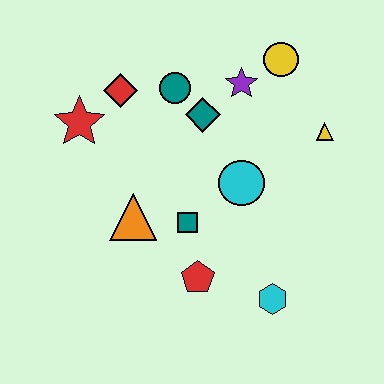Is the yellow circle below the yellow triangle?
No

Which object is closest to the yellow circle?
The purple star is closest to the yellow circle.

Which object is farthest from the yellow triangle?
The red star is farthest from the yellow triangle.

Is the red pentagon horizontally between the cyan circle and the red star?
Yes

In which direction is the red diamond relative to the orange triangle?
The red diamond is above the orange triangle.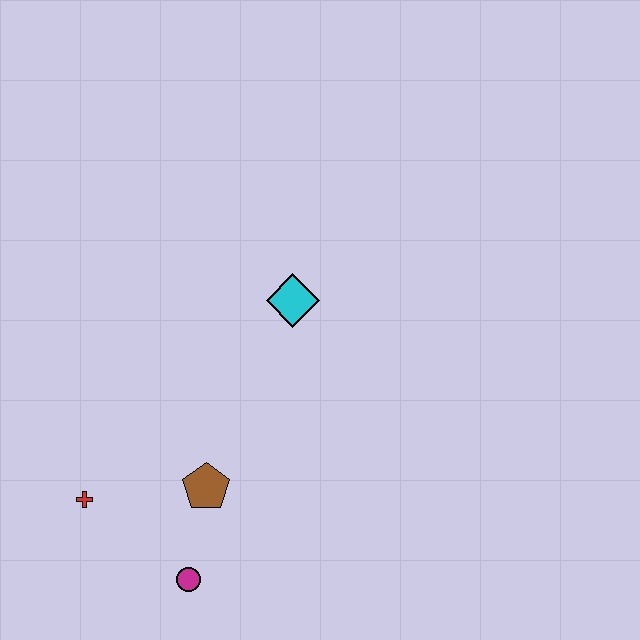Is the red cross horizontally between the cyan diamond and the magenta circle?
No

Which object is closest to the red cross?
The brown pentagon is closest to the red cross.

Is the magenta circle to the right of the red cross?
Yes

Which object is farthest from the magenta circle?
The cyan diamond is farthest from the magenta circle.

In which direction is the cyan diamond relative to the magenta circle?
The cyan diamond is above the magenta circle.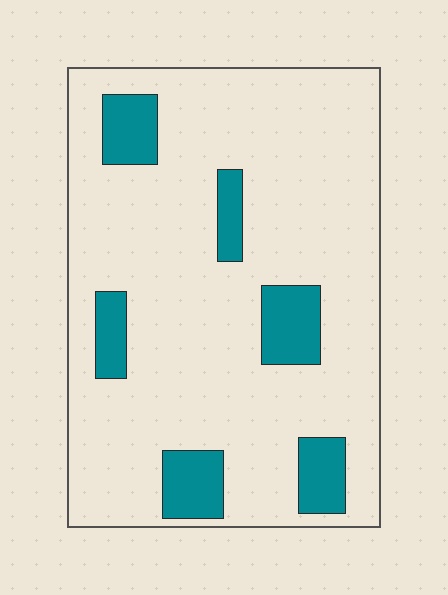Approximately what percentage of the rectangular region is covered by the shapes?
Approximately 15%.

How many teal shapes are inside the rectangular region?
6.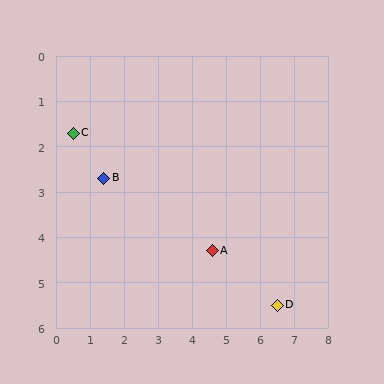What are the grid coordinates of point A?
Point A is at approximately (4.6, 4.3).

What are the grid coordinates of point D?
Point D is at approximately (6.5, 5.5).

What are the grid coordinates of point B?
Point B is at approximately (1.4, 2.7).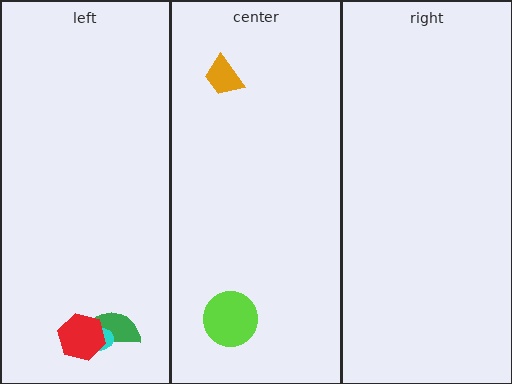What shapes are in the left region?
The green semicircle, the cyan ellipse, the red hexagon.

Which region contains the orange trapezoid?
The center region.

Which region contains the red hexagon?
The left region.